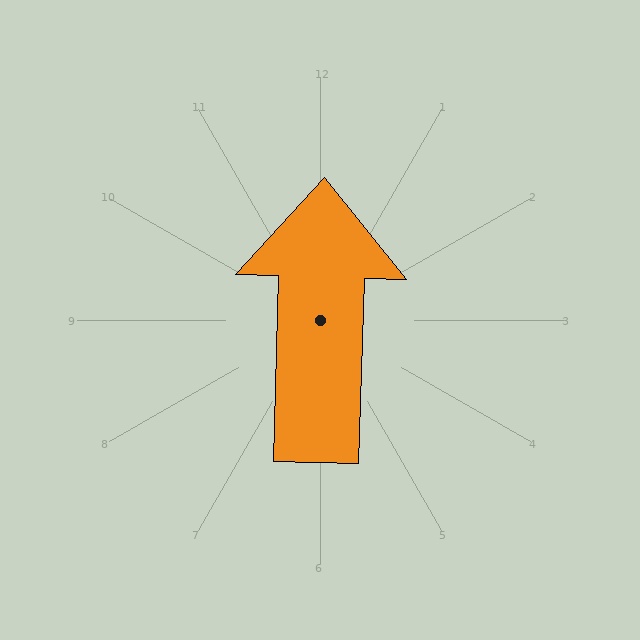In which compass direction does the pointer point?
North.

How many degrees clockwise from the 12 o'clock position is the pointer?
Approximately 2 degrees.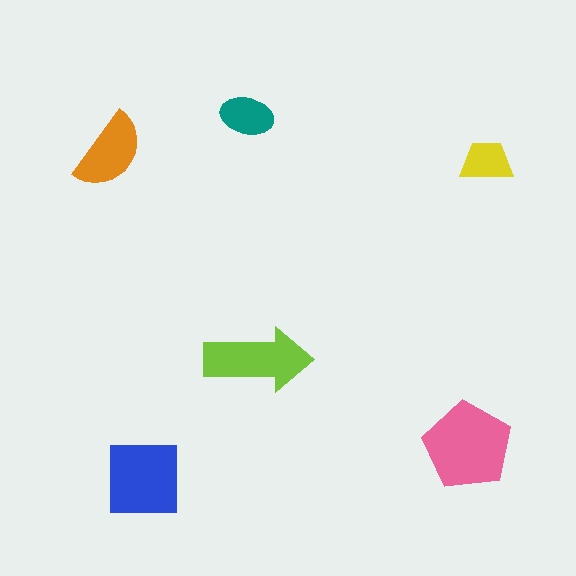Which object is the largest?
The pink pentagon.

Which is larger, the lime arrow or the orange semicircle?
The lime arrow.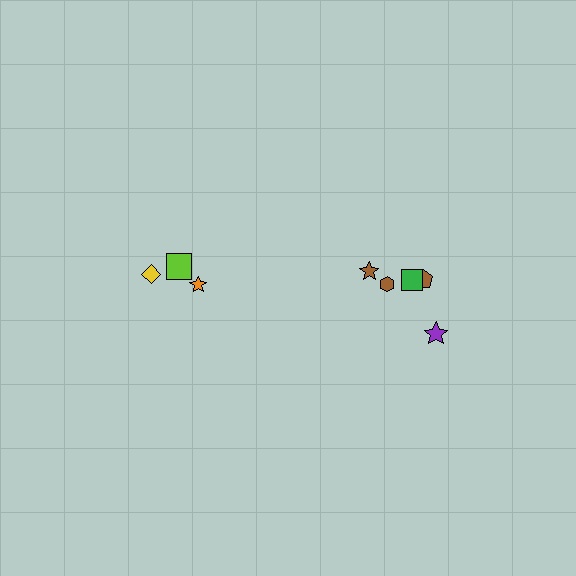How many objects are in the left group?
There are 3 objects.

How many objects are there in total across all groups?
There are 8 objects.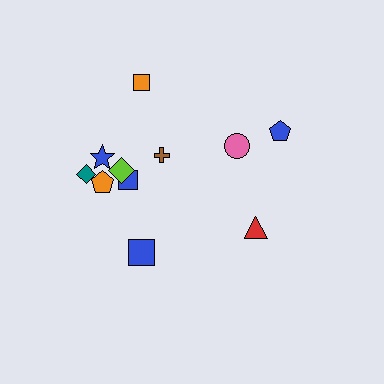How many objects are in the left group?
There are 8 objects.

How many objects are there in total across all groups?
There are 11 objects.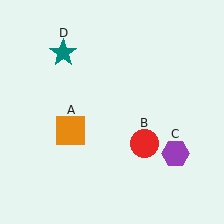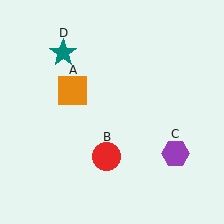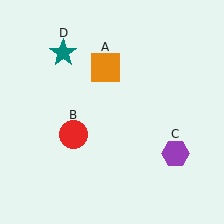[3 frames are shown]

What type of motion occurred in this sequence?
The orange square (object A), red circle (object B) rotated clockwise around the center of the scene.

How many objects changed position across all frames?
2 objects changed position: orange square (object A), red circle (object B).